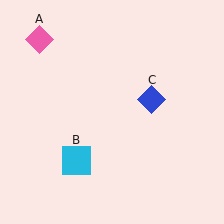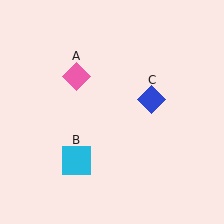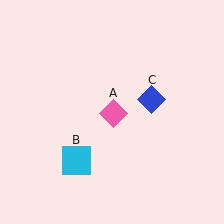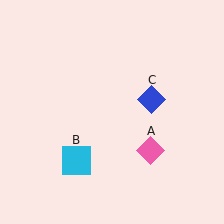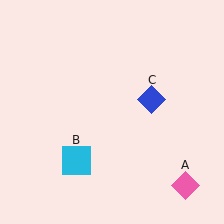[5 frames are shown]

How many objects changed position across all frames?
1 object changed position: pink diamond (object A).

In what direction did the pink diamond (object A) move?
The pink diamond (object A) moved down and to the right.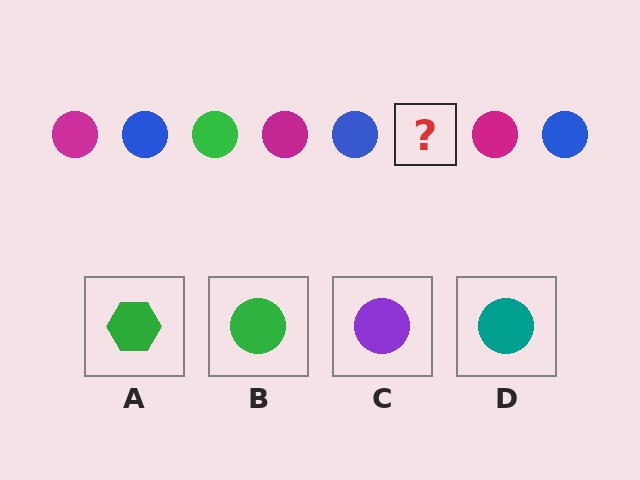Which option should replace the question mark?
Option B.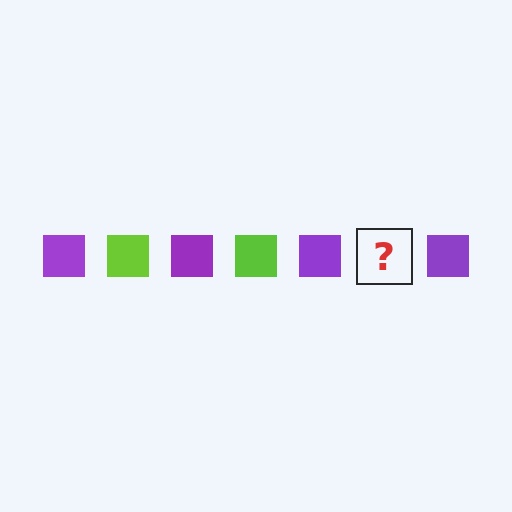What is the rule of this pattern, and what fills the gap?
The rule is that the pattern cycles through purple, lime squares. The gap should be filled with a lime square.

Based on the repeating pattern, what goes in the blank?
The blank should be a lime square.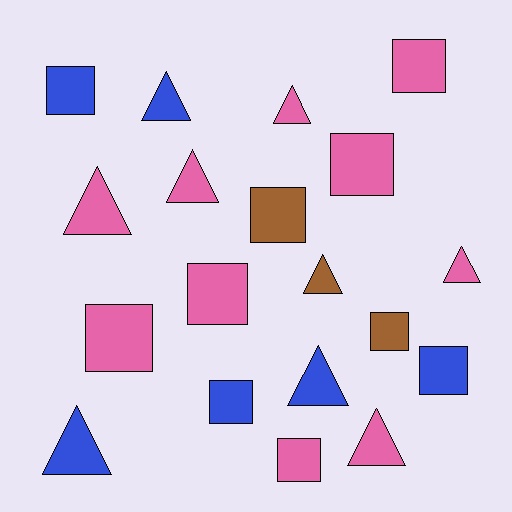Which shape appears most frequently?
Square, with 10 objects.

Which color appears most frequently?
Pink, with 10 objects.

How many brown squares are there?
There are 2 brown squares.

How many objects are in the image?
There are 19 objects.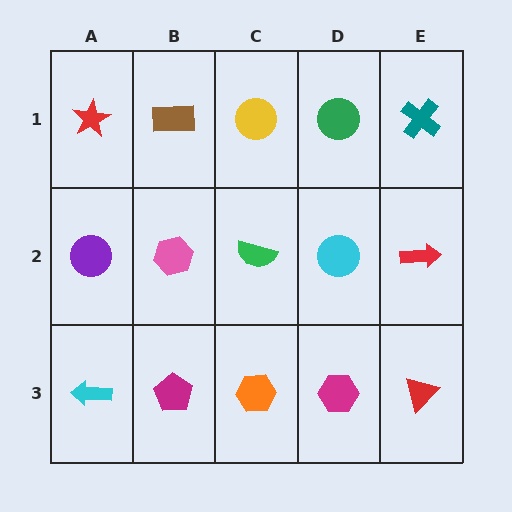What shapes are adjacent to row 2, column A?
A red star (row 1, column A), a cyan arrow (row 3, column A), a pink hexagon (row 2, column B).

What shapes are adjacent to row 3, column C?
A green semicircle (row 2, column C), a magenta pentagon (row 3, column B), a magenta hexagon (row 3, column D).